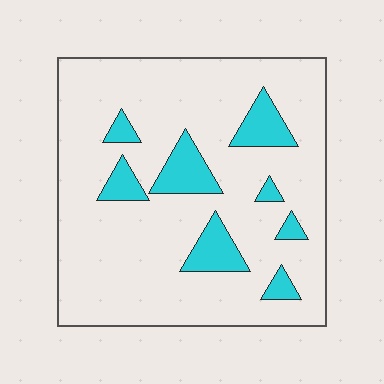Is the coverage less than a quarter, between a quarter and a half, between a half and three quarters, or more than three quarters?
Less than a quarter.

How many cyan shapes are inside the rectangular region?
8.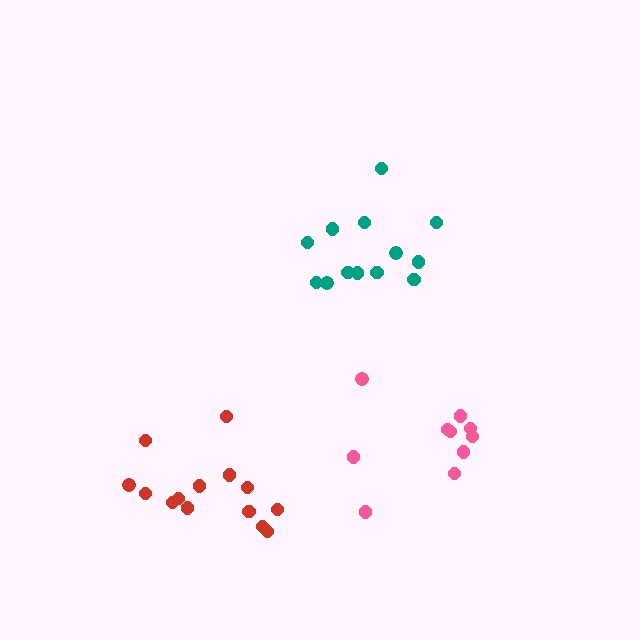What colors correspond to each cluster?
The clusters are colored: teal, red, pink.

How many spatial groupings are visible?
There are 3 spatial groupings.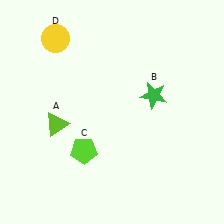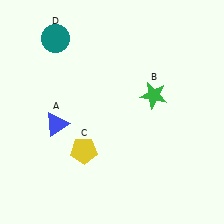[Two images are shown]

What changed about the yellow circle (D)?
In Image 1, D is yellow. In Image 2, it changed to teal.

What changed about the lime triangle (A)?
In Image 1, A is lime. In Image 2, it changed to blue.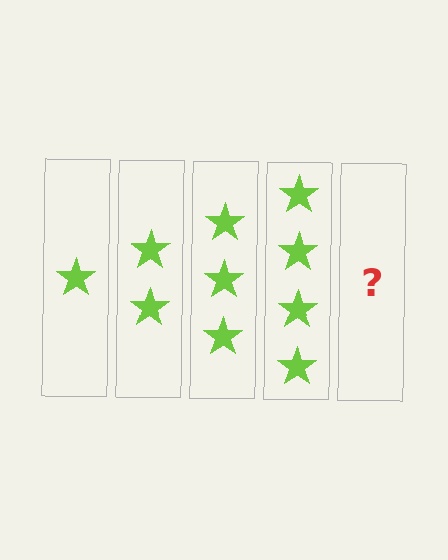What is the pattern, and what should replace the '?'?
The pattern is that each step adds one more star. The '?' should be 5 stars.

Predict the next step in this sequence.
The next step is 5 stars.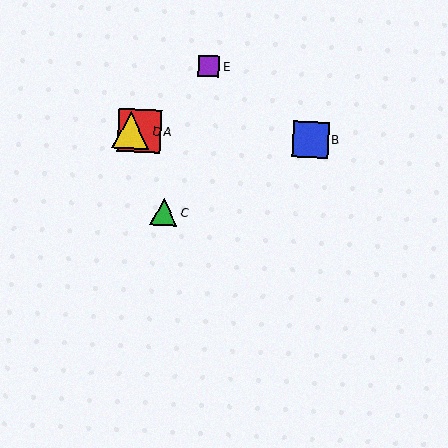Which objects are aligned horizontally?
Objects A, B, D are aligned horizontally.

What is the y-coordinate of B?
Object B is at y≈139.